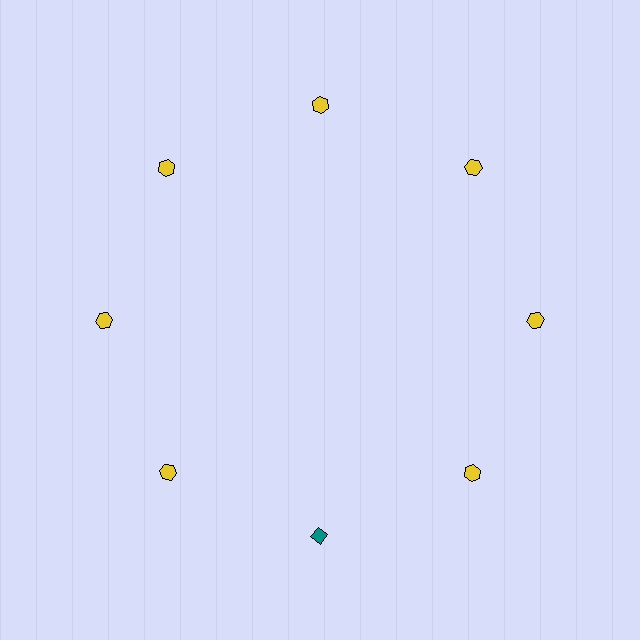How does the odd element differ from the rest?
It differs in both color (teal instead of yellow) and shape (diamond instead of hexagon).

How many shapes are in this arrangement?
There are 8 shapes arranged in a ring pattern.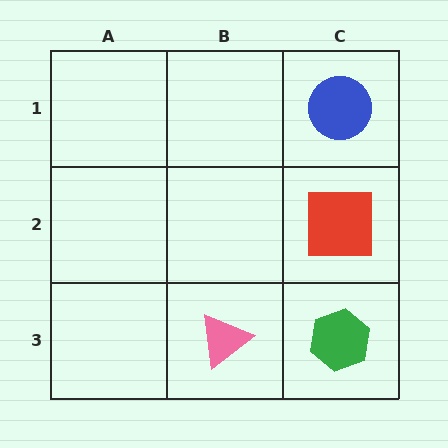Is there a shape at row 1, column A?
No, that cell is empty.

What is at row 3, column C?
A green hexagon.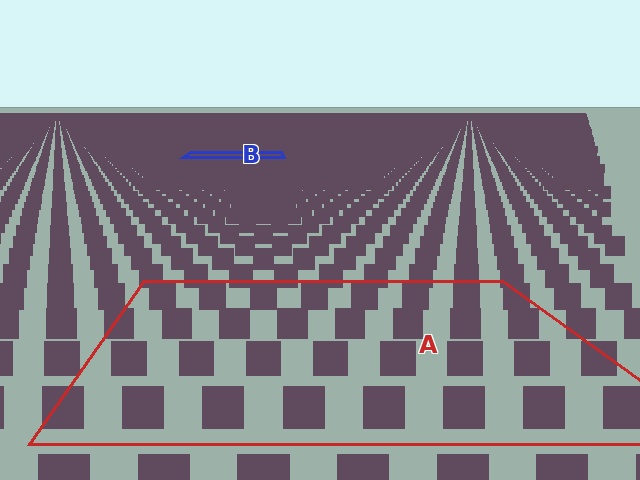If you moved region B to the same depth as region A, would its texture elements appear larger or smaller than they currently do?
They would appear larger. At a closer depth, the same texture elements are projected at a bigger on-screen size.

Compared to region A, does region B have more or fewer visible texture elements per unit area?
Region B has more texture elements per unit area — they are packed more densely because it is farther away.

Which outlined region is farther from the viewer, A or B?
Region B is farther from the viewer — the texture elements inside it appear smaller and more densely packed.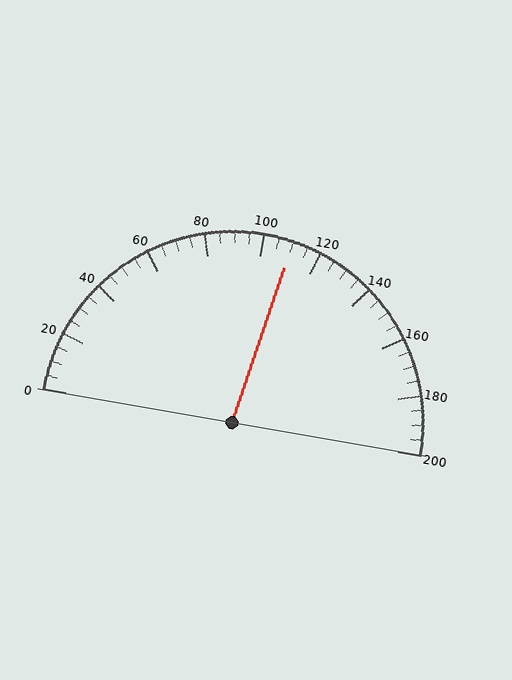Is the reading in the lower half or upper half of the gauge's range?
The reading is in the upper half of the range (0 to 200).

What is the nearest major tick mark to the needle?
The nearest major tick mark is 120.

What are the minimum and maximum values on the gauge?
The gauge ranges from 0 to 200.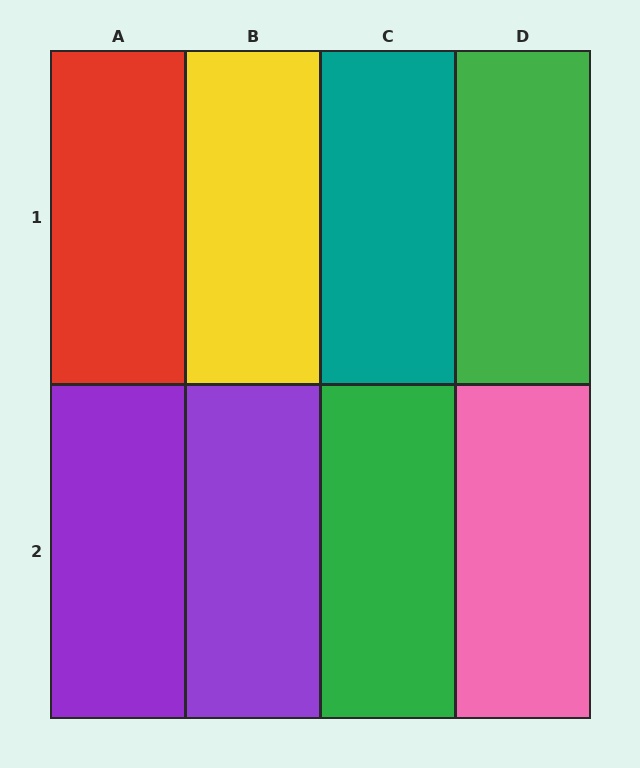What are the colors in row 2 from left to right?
Purple, purple, green, pink.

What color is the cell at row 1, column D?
Green.